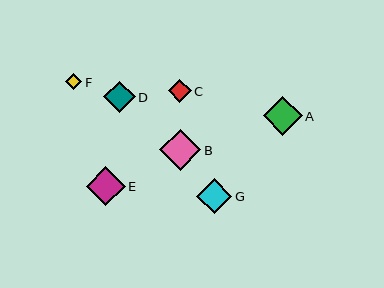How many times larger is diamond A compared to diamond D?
Diamond A is approximately 1.2 times the size of diamond D.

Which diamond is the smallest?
Diamond F is the smallest with a size of approximately 16 pixels.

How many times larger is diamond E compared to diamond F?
Diamond E is approximately 2.4 times the size of diamond F.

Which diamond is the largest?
Diamond B is the largest with a size of approximately 42 pixels.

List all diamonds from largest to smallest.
From largest to smallest: B, A, E, G, D, C, F.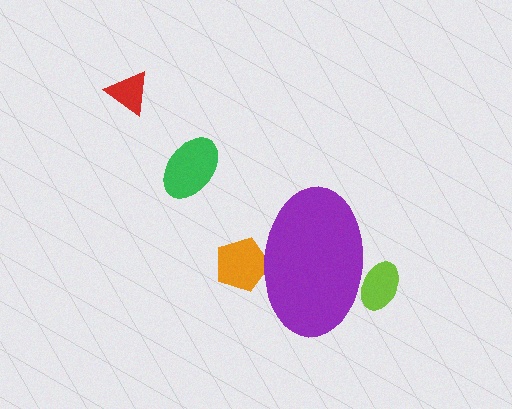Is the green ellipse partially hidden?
No, the green ellipse is fully visible.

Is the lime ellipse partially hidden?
Yes, the lime ellipse is partially hidden behind the purple ellipse.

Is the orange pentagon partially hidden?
Yes, the orange pentagon is partially hidden behind the purple ellipse.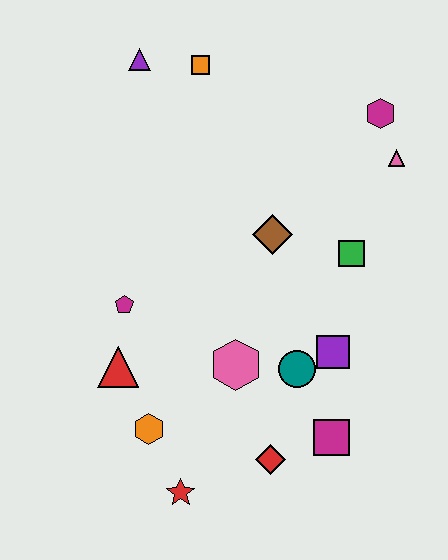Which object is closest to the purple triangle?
The orange square is closest to the purple triangle.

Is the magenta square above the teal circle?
No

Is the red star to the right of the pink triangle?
No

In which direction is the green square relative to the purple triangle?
The green square is to the right of the purple triangle.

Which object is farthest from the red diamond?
The purple triangle is farthest from the red diamond.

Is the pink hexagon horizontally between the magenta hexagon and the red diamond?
No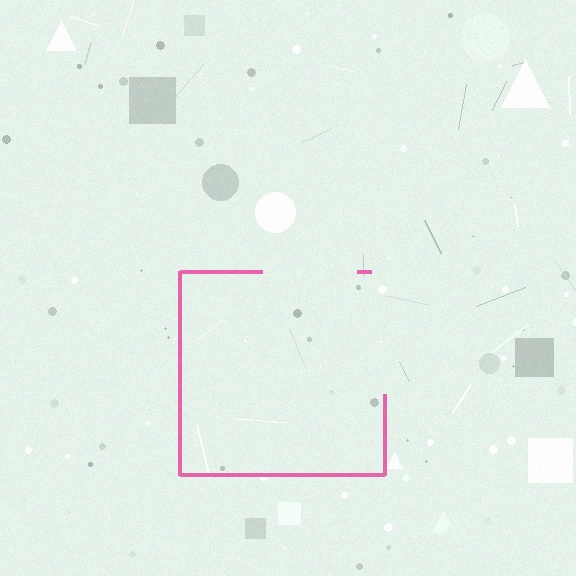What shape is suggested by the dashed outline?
The dashed outline suggests a square.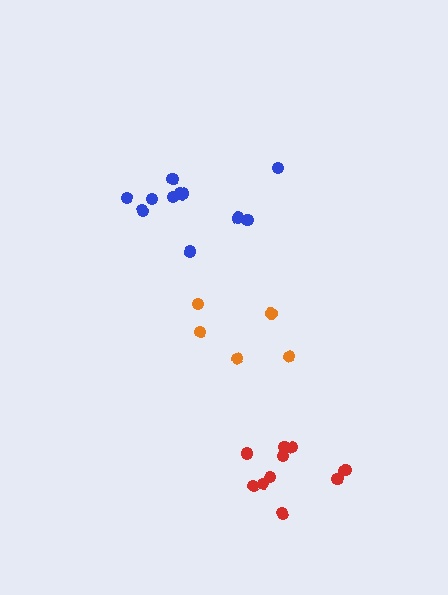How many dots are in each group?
Group 1: 5 dots, Group 2: 11 dots, Group 3: 11 dots (27 total).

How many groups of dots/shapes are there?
There are 3 groups.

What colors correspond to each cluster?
The clusters are colored: orange, blue, red.